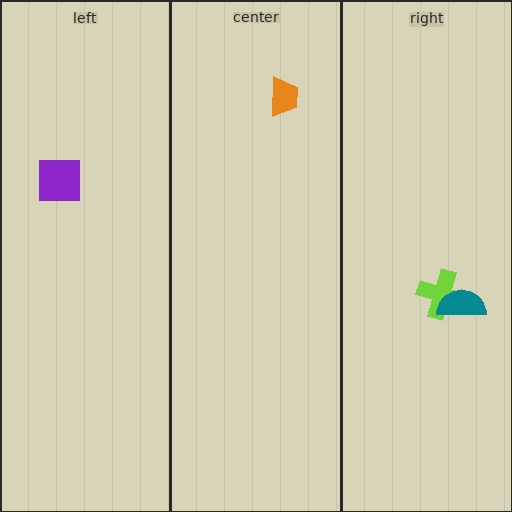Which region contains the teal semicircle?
The right region.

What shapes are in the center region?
The orange trapezoid.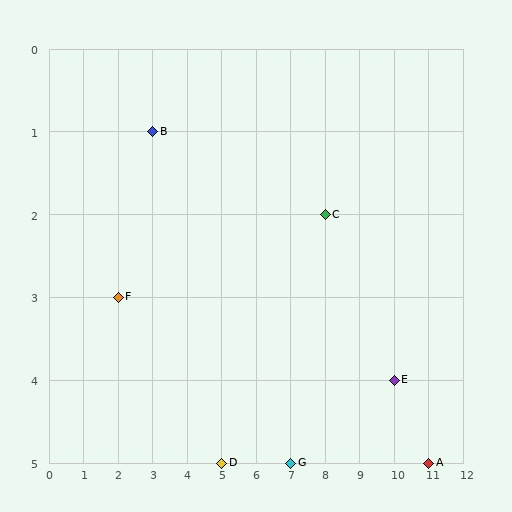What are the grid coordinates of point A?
Point A is at grid coordinates (11, 5).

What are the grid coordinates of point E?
Point E is at grid coordinates (10, 4).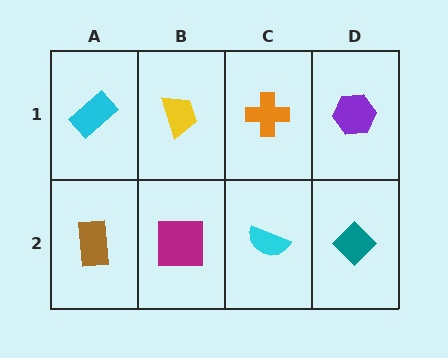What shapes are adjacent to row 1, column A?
A brown rectangle (row 2, column A), a yellow trapezoid (row 1, column B).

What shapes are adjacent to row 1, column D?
A teal diamond (row 2, column D), an orange cross (row 1, column C).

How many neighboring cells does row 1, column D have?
2.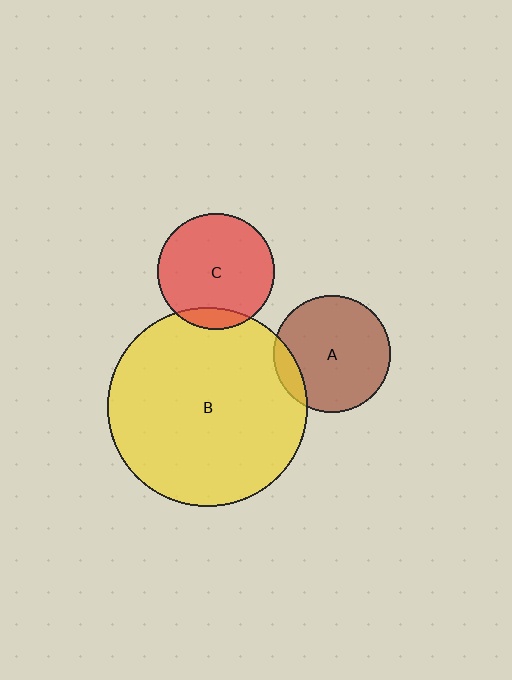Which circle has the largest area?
Circle B (yellow).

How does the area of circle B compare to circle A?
Approximately 2.9 times.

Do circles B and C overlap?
Yes.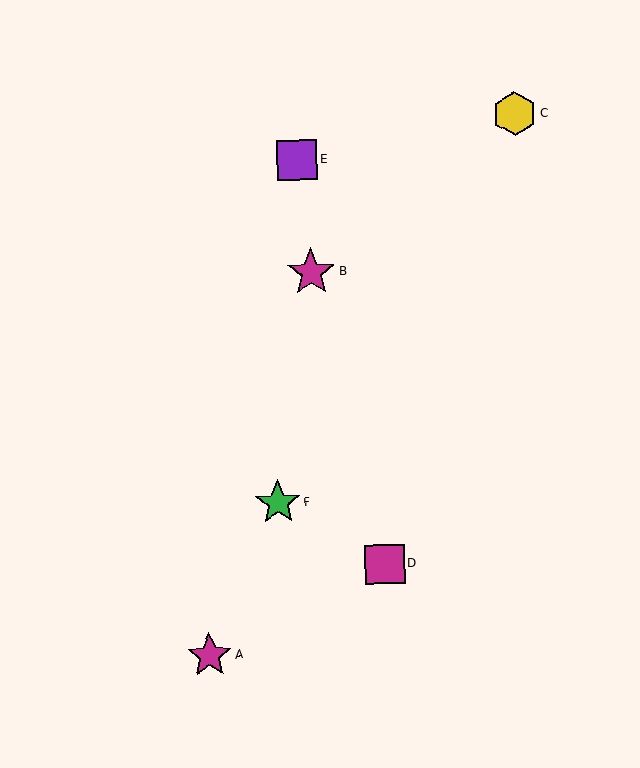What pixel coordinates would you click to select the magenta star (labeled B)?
Click at (311, 272) to select the magenta star B.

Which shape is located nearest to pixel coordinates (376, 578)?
The magenta square (labeled D) at (385, 564) is nearest to that location.